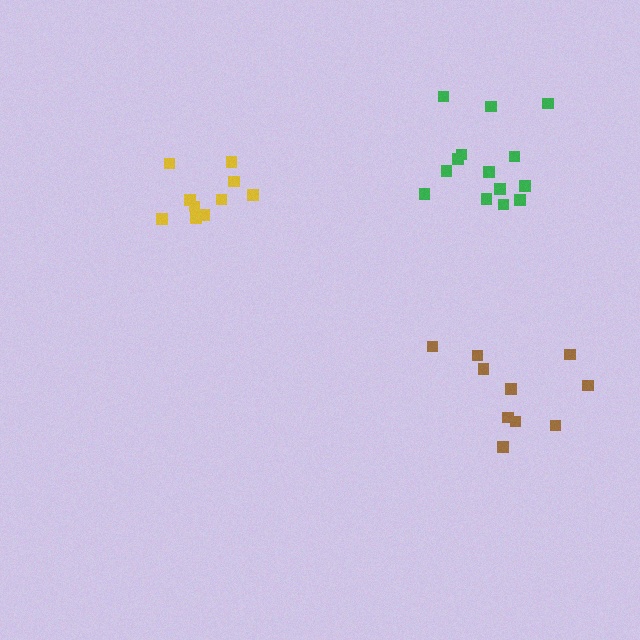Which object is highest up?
The green cluster is topmost.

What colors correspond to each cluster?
The clusters are colored: brown, green, yellow.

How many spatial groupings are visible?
There are 3 spatial groupings.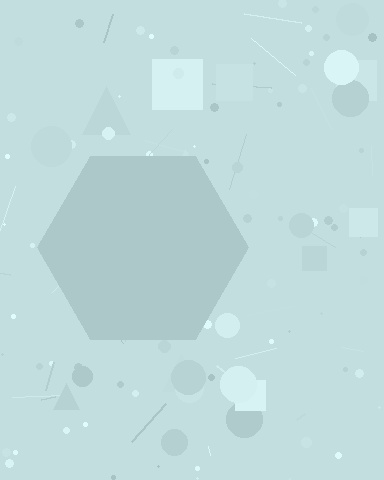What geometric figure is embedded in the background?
A hexagon is embedded in the background.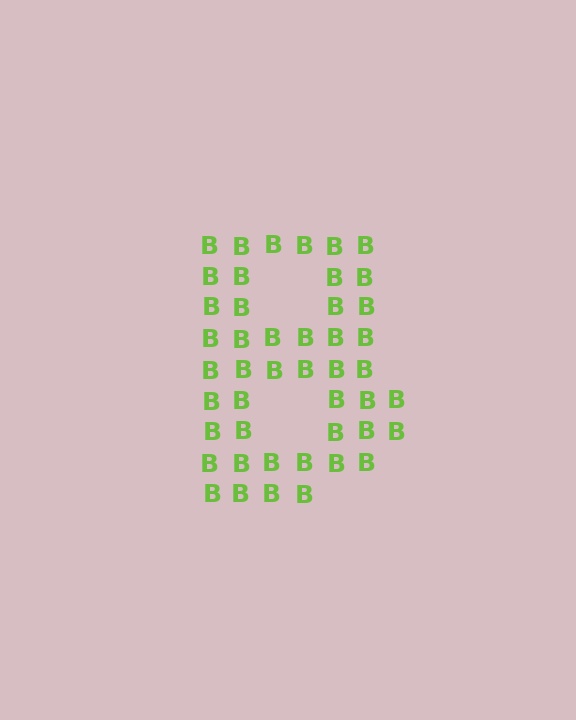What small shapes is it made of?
It is made of small letter B's.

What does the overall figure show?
The overall figure shows the letter B.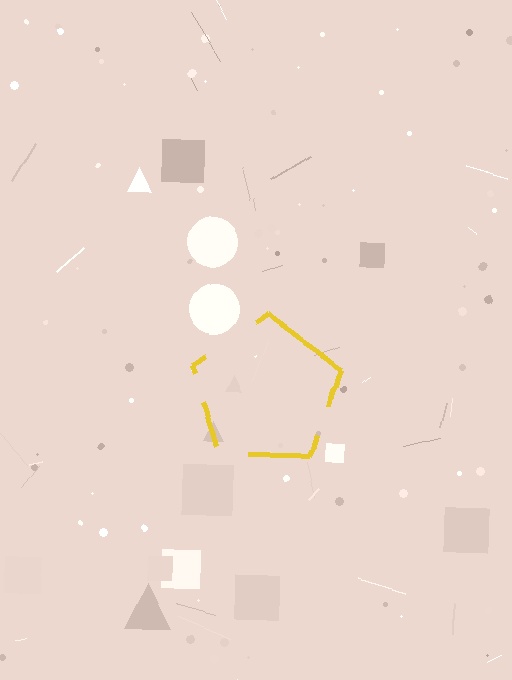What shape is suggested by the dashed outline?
The dashed outline suggests a pentagon.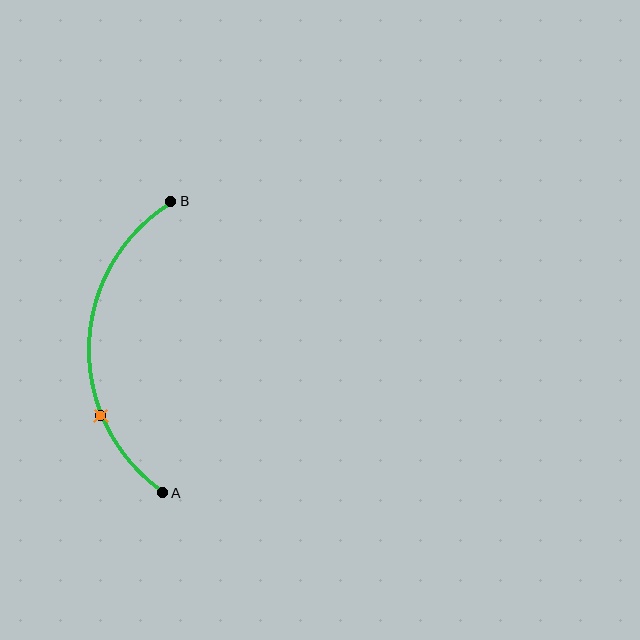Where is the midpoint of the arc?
The arc midpoint is the point on the curve farthest from the straight line joining A and B. It sits to the left of that line.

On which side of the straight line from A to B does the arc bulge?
The arc bulges to the left of the straight line connecting A and B.